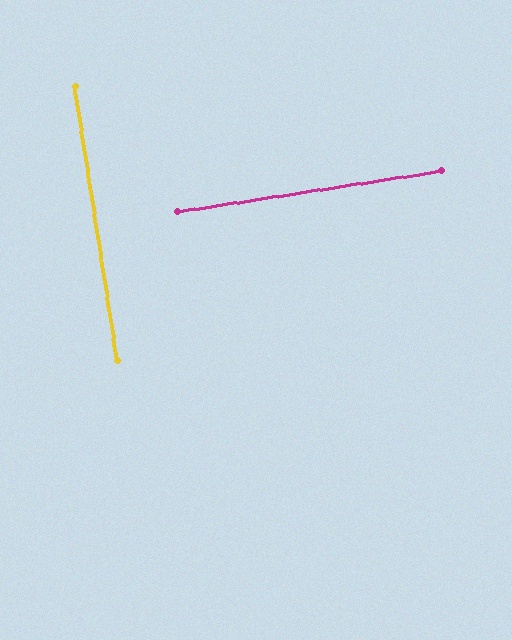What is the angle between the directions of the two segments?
Approximately 90 degrees.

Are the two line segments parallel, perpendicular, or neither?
Perpendicular — they meet at approximately 90°.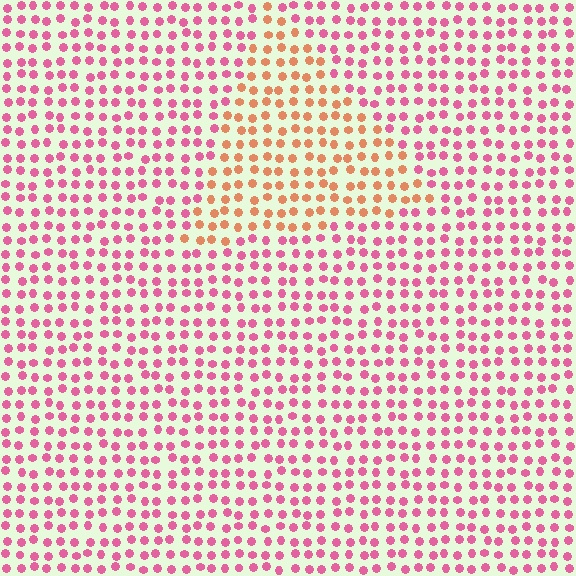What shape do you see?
I see a triangle.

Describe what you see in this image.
The image is filled with small pink elements in a uniform arrangement. A triangle-shaped region is visible where the elements are tinted to a slightly different hue, forming a subtle color boundary.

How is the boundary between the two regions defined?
The boundary is defined purely by a slight shift in hue (about 47 degrees). Spacing, size, and orientation are identical on both sides.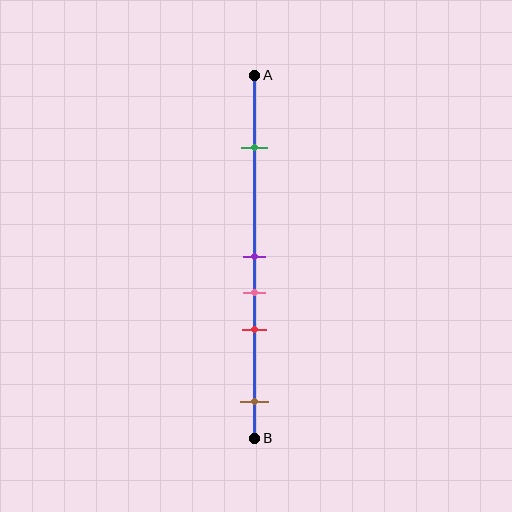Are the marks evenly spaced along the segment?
No, the marks are not evenly spaced.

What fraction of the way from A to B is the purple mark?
The purple mark is approximately 50% (0.5) of the way from A to B.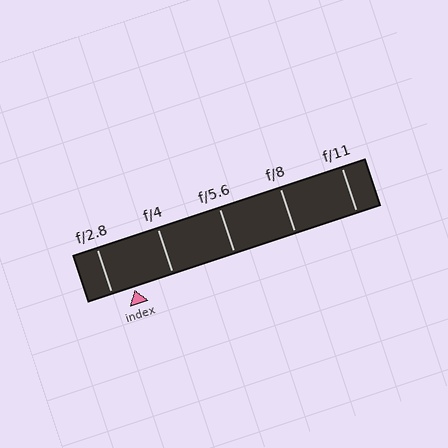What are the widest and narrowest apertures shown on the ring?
The widest aperture shown is f/2.8 and the narrowest is f/11.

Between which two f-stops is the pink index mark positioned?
The index mark is between f/2.8 and f/4.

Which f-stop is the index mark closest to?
The index mark is closest to f/2.8.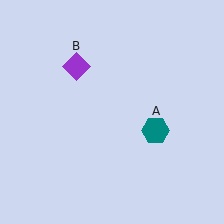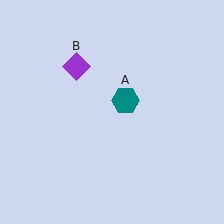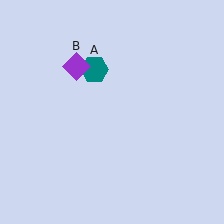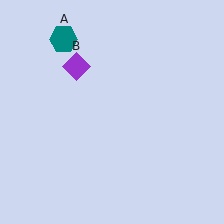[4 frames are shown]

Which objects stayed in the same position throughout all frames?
Purple diamond (object B) remained stationary.